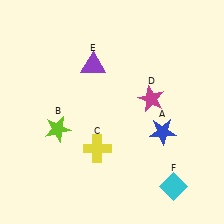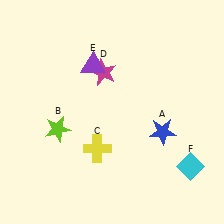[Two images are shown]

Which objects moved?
The objects that moved are: the magenta star (D), the cyan diamond (F).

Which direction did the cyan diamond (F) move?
The cyan diamond (F) moved up.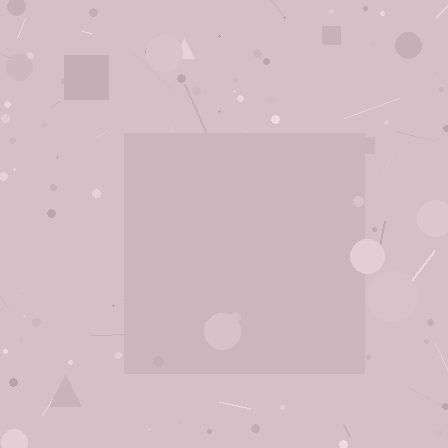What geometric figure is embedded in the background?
A square is embedded in the background.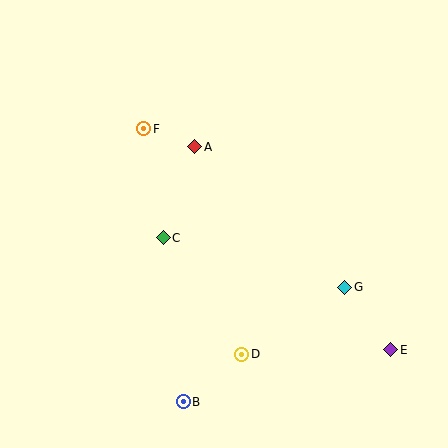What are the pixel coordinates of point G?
Point G is at (345, 287).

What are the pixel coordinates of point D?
Point D is at (242, 354).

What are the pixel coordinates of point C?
Point C is at (163, 238).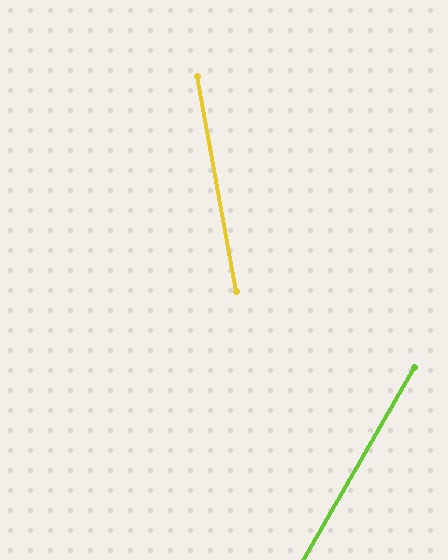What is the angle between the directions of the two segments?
Approximately 40 degrees.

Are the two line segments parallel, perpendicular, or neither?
Neither parallel nor perpendicular — they differ by about 40°.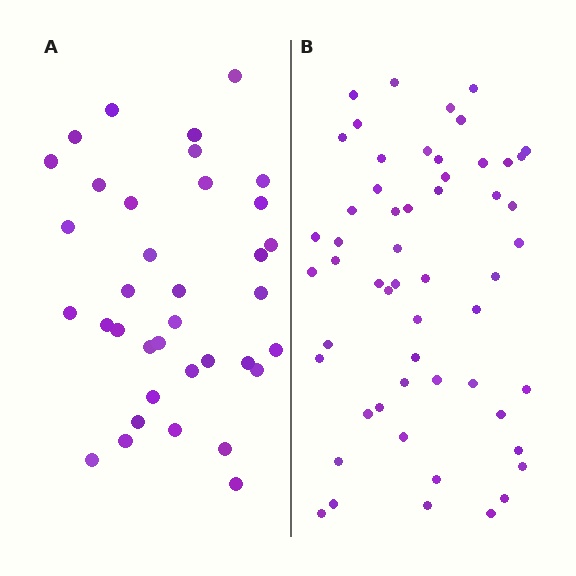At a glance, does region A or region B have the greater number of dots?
Region B (the right region) has more dots.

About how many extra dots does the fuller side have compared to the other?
Region B has approximately 20 more dots than region A.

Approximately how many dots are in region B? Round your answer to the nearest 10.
About 60 dots. (The exact count is 55, which rounds to 60.)